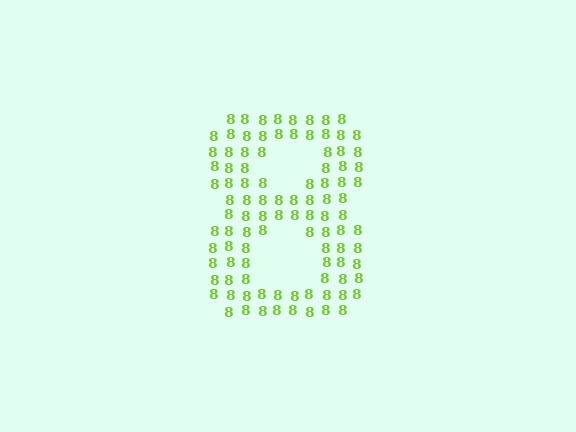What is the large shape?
The large shape is the digit 8.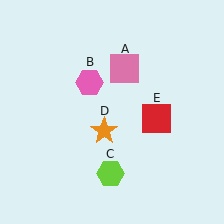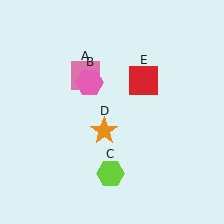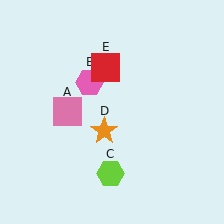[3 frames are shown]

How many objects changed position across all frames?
2 objects changed position: pink square (object A), red square (object E).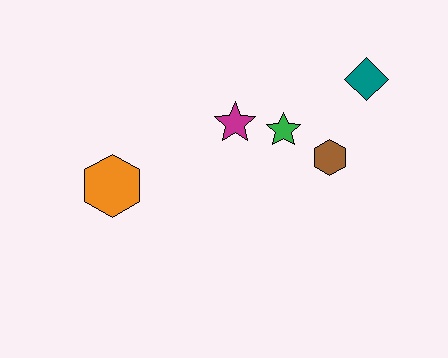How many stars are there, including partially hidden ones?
There are 2 stars.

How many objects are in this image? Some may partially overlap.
There are 5 objects.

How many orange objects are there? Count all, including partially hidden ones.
There is 1 orange object.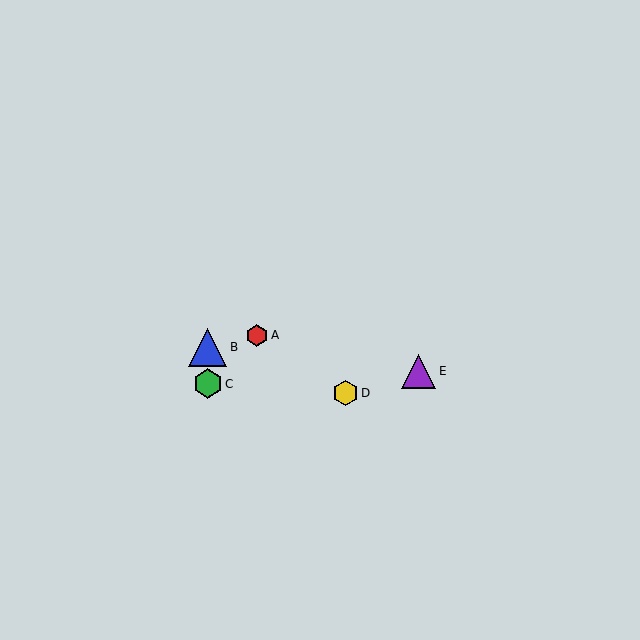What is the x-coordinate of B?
Object B is at x≈208.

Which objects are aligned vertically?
Objects B, C are aligned vertically.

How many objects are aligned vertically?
2 objects (B, C) are aligned vertically.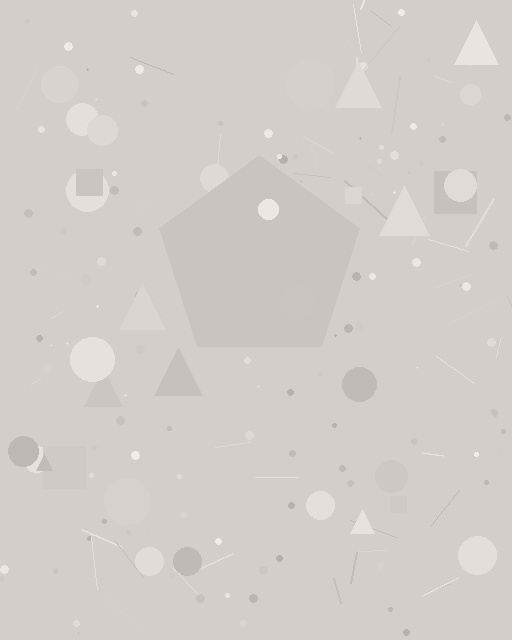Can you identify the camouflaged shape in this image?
The camouflaged shape is a pentagon.